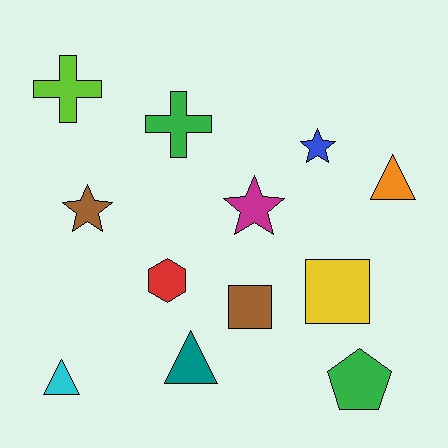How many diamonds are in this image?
There are no diamonds.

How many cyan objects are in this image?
There is 1 cyan object.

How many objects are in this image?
There are 12 objects.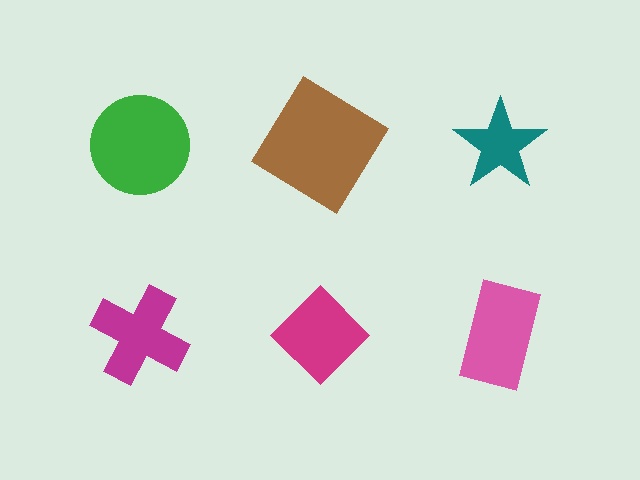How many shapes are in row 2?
3 shapes.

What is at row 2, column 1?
A magenta cross.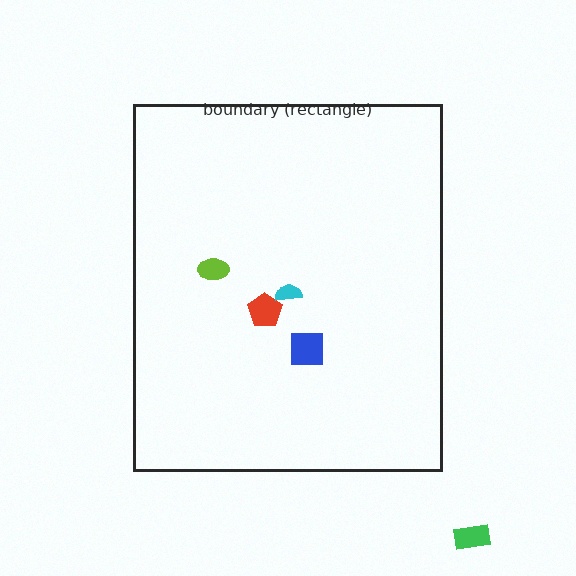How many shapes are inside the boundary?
4 inside, 1 outside.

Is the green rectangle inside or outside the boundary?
Outside.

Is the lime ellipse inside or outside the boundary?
Inside.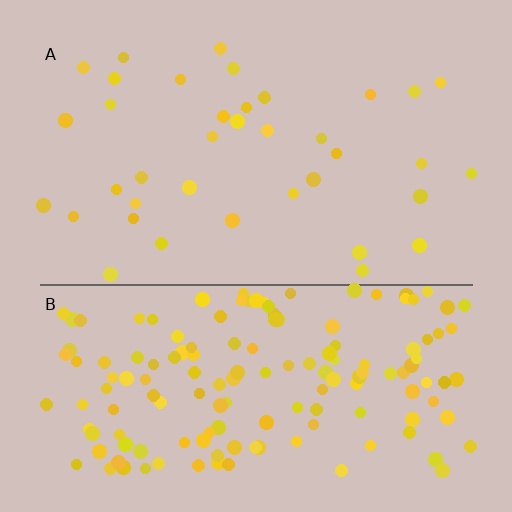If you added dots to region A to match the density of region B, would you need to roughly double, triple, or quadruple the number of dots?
Approximately quadruple.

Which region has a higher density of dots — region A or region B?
B (the bottom).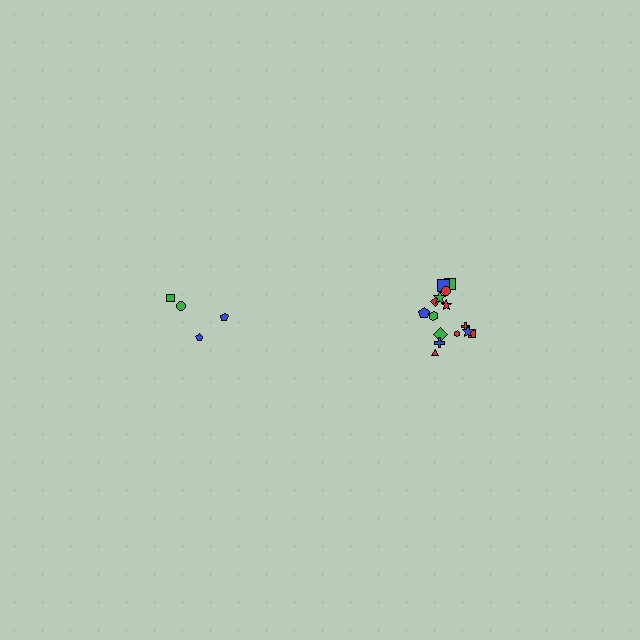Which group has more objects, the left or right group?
The right group.